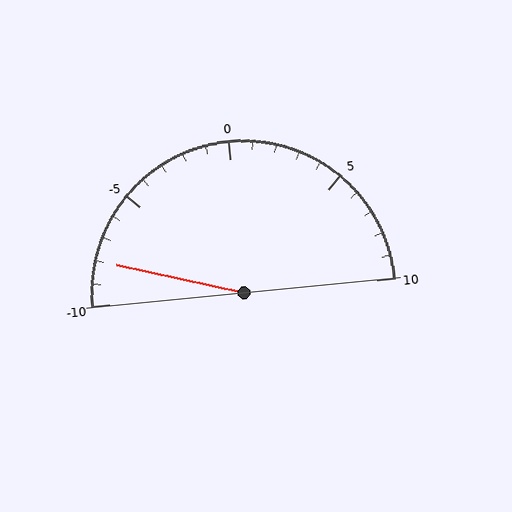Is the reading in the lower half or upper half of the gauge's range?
The reading is in the lower half of the range (-10 to 10).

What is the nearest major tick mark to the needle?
The nearest major tick mark is -10.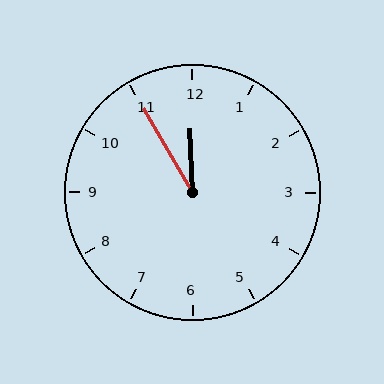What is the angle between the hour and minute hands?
Approximately 28 degrees.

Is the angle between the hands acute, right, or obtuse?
It is acute.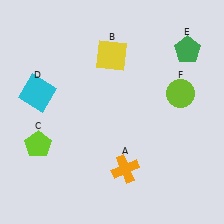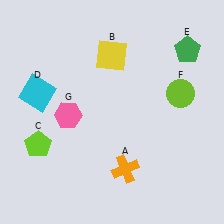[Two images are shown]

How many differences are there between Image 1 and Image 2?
There is 1 difference between the two images.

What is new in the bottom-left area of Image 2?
A pink hexagon (G) was added in the bottom-left area of Image 2.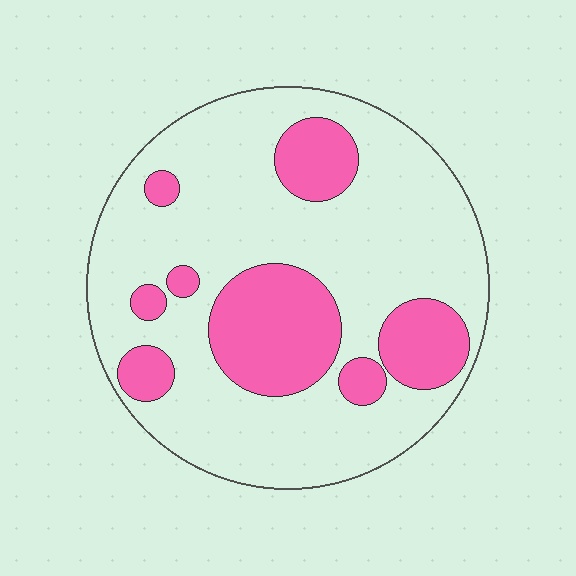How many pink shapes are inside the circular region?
8.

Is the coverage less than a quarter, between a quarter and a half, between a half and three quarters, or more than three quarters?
Between a quarter and a half.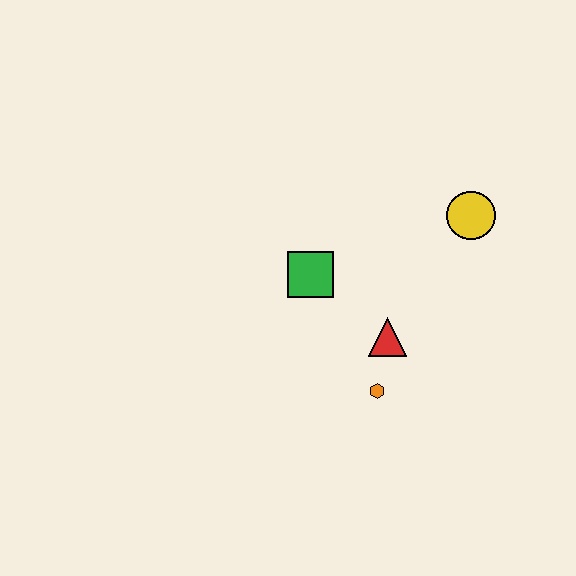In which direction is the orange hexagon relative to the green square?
The orange hexagon is below the green square.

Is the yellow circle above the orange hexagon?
Yes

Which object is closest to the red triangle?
The orange hexagon is closest to the red triangle.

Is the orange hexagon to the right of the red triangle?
No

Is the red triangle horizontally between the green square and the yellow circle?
Yes